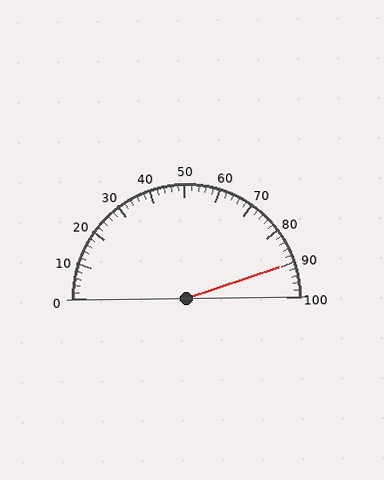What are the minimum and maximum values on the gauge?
The gauge ranges from 0 to 100.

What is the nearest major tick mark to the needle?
The nearest major tick mark is 90.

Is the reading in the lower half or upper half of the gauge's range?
The reading is in the upper half of the range (0 to 100).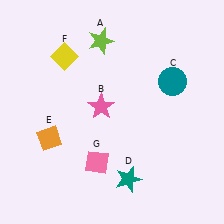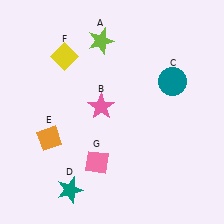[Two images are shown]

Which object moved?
The teal star (D) moved left.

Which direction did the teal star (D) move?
The teal star (D) moved left.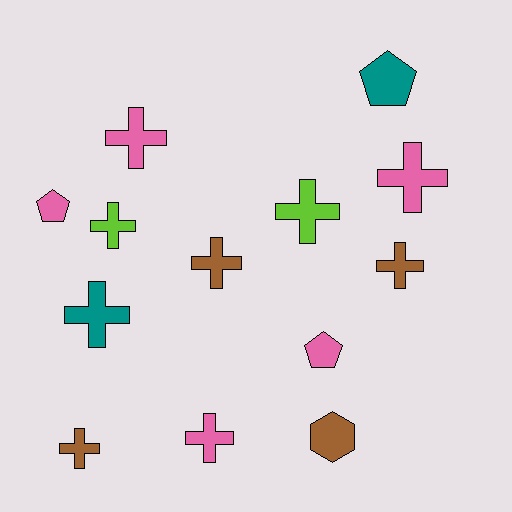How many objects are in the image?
There are 13 objects.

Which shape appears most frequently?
Cross, with 9 objects.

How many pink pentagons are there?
There are 2 pink pentagons.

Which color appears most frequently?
Pink, with 5 objects.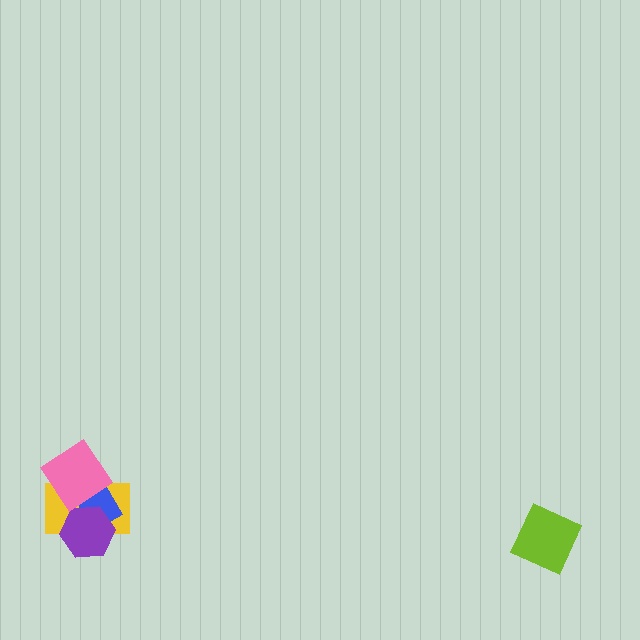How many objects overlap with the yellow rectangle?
3 objects overlap with the yellow rectangle.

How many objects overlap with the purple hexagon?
3 objects overlap with the purple hexagon.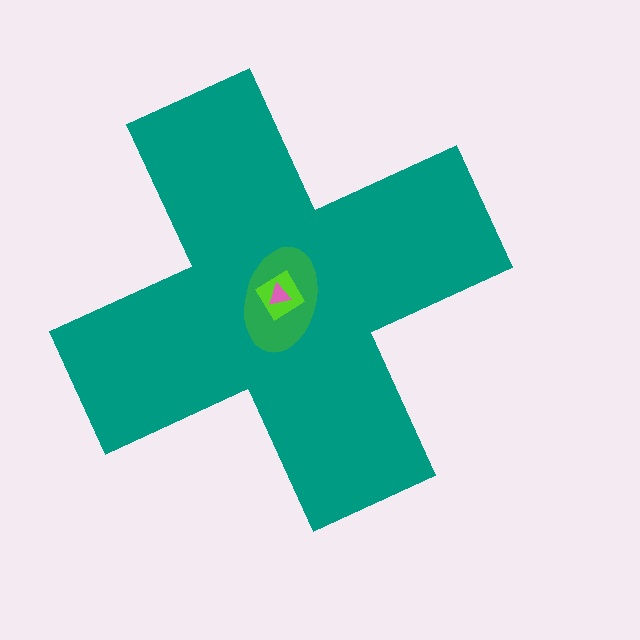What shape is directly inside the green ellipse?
The lime diamond.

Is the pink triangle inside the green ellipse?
Yes.